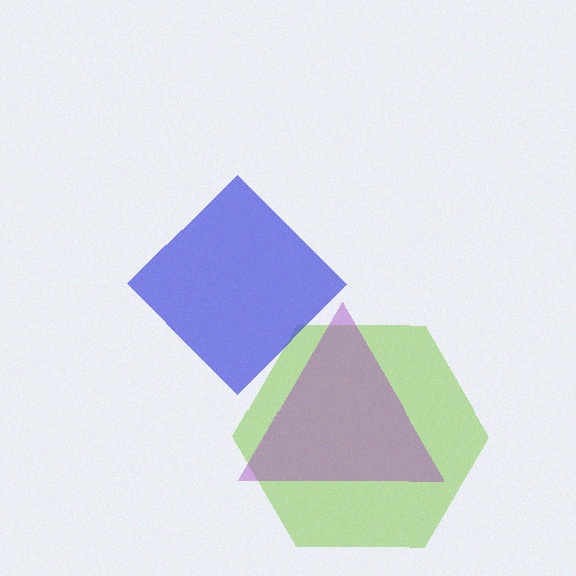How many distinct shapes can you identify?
There are 3 distinct shapes: a lime hexagon, a blue diamond, a purple triangle.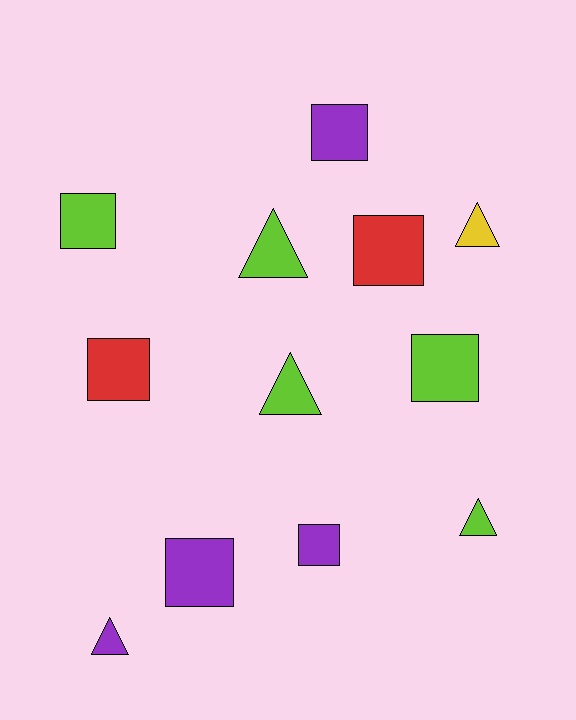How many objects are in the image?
There are 12 objects.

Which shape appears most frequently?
Square, with 7 objects.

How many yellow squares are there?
There are no yellow squares.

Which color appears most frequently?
Lime, with 5 objects.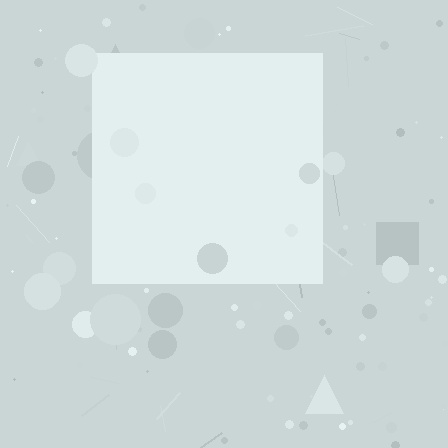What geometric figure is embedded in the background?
A square is embedded in the background.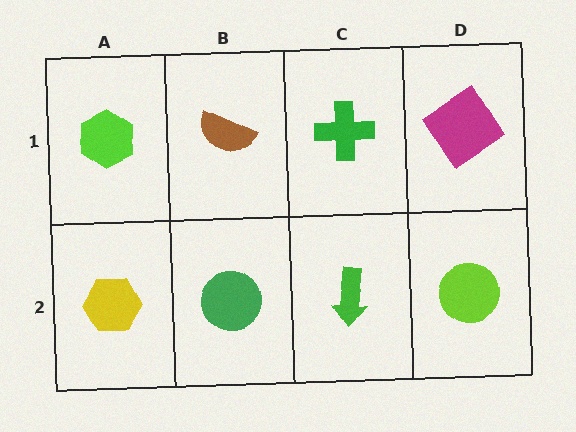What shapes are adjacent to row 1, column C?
A green arrow (row 2, column C), a brown semicircle (row 1, column B), a magenta diamond (row 1, column D).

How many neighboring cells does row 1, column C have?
3.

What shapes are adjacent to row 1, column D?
A lime circle (row 2, column D), a green cross (row 1, column C).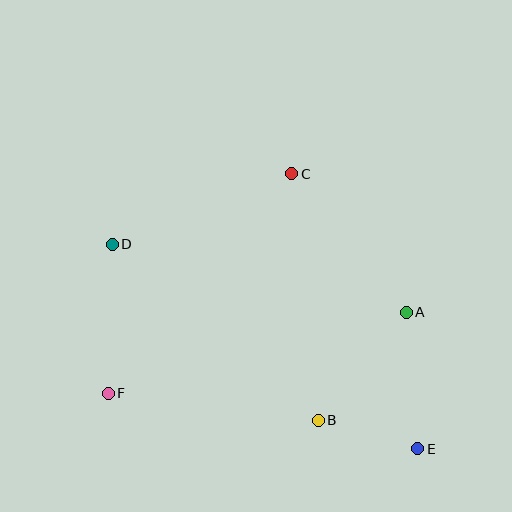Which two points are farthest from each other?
Points D and E are farthest from each other.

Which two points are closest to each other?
Points B and E are closest to each other.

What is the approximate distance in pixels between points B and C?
The distance between B and C is approximately 248 pixels.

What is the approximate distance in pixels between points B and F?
The distance between B and F is approximately 212 pixels.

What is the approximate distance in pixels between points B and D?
The distance between B and D is approximately 271 pixels.